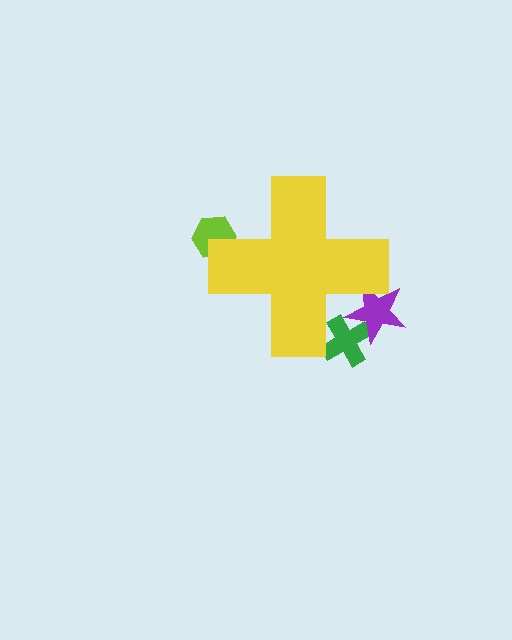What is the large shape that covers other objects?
A yellow cross.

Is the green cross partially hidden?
Yes, the green cross is partially hidden behind the yellow cross.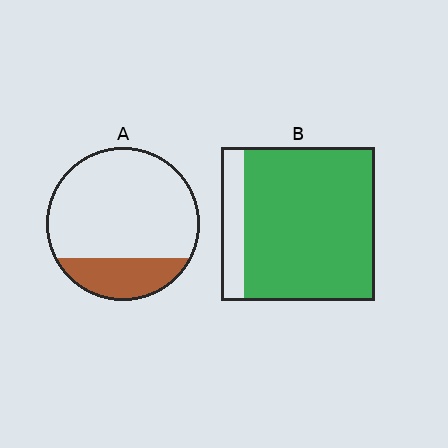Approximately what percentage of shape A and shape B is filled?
A is approximately 25% and B is approximately 85%.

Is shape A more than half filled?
No.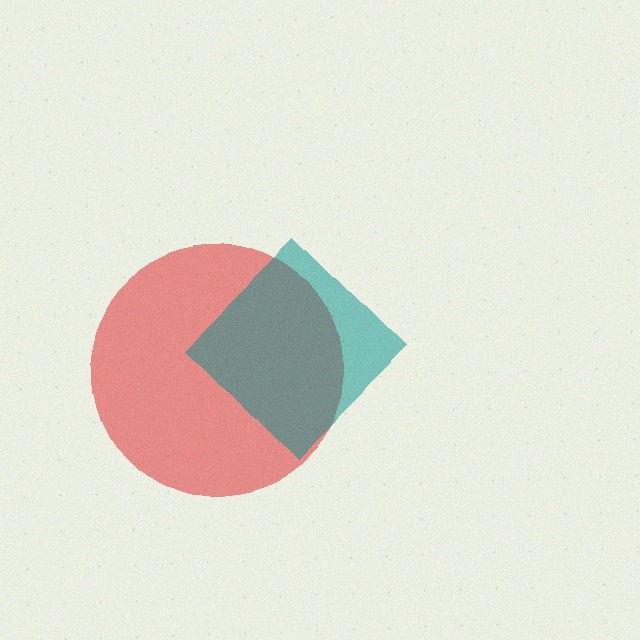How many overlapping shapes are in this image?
There are 2 overlapping shapes in the image.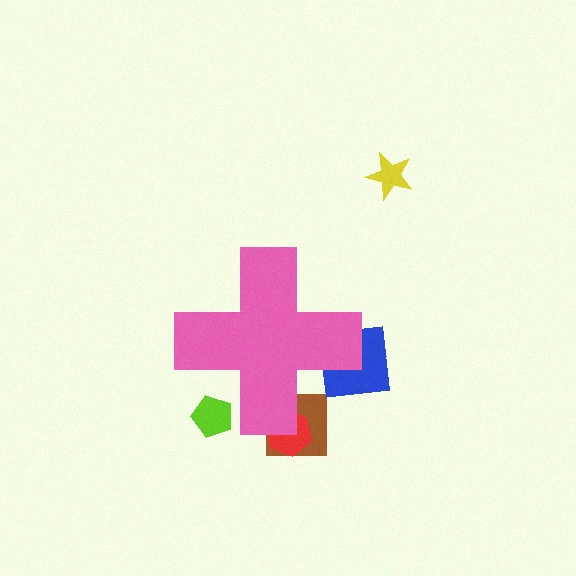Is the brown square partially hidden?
Yes, the brown square is partially hidden behind the pink cross.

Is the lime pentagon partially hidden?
Yes, the lime pentagon is partially hidden behind the pink cross.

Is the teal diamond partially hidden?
Yes, the teal diamond is partially hidden behind the pink cross.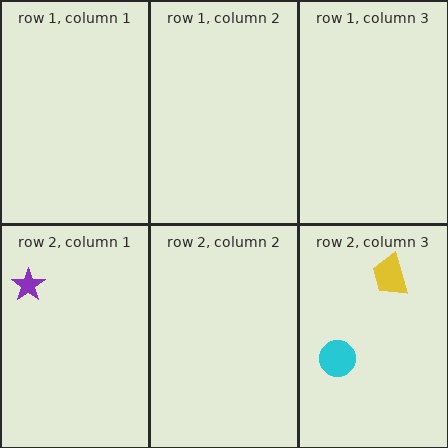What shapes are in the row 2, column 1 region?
The purple star.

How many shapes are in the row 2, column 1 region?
1.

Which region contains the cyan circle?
The row 2, column 3 region.